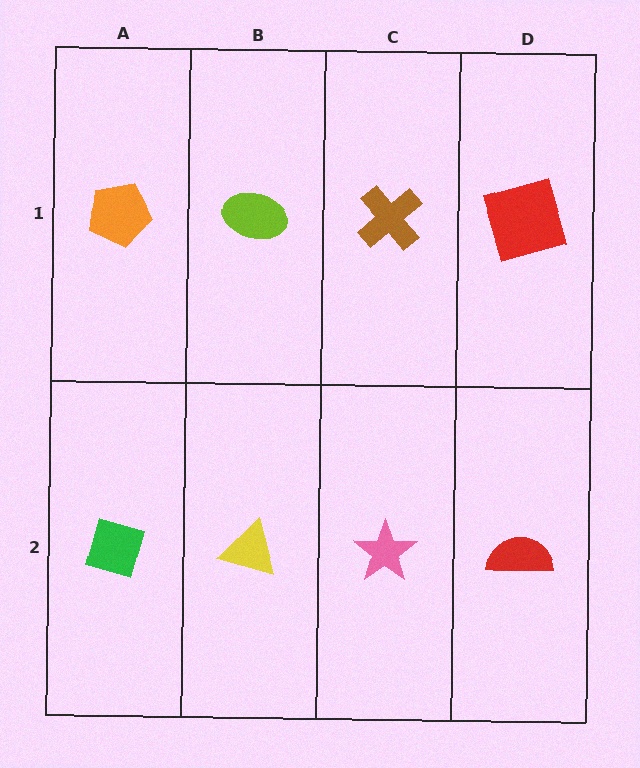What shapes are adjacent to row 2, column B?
A lime ellipse (row 1, column B), a green diamond (row 2, column A), a pink star (row 2, column C).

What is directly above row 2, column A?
An orange pentagon.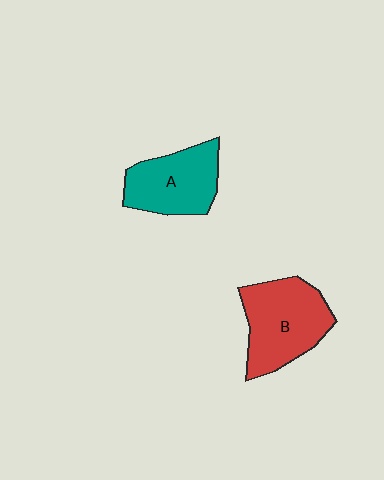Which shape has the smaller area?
Shape A (teal).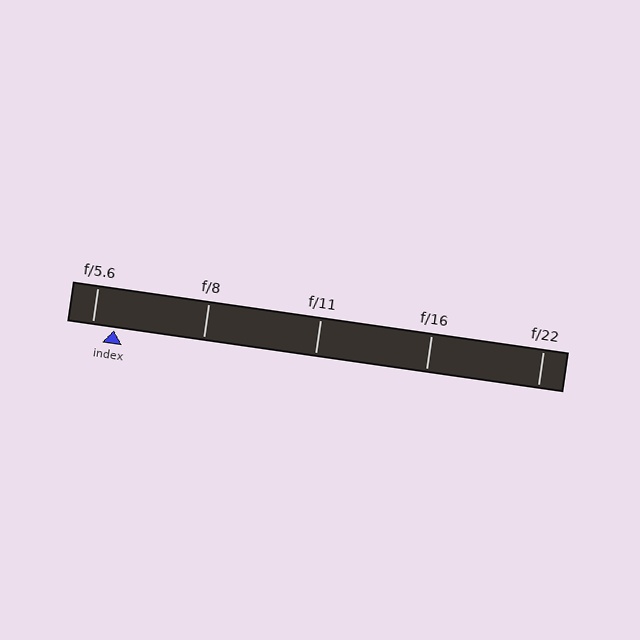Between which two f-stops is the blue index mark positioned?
The index mark is between f/5.6 and f/8.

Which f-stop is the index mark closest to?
The index mark is closest to f/5.6.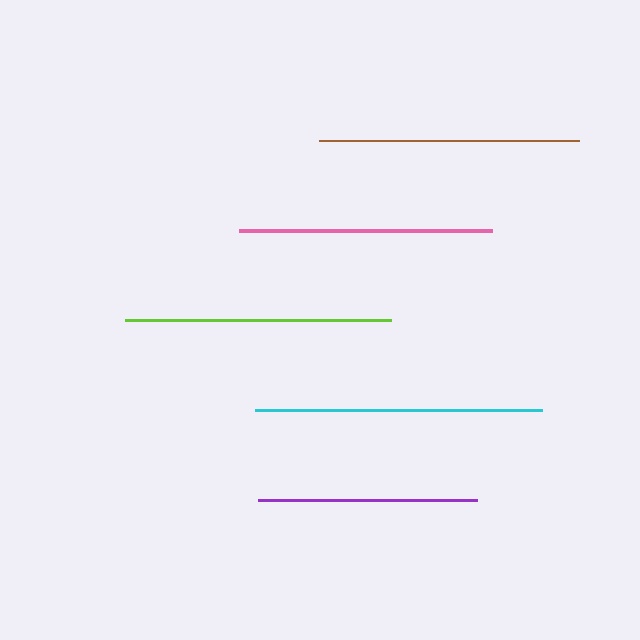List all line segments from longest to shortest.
From longest to shortest: cyan, lime, brown, pink, purple.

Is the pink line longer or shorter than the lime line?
The lime line is longer than the pink line.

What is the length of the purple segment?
The purple segment is approximately 219 pixels long.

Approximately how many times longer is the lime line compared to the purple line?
The lime line is approximately 1.2 times the length of the purple line.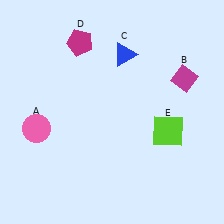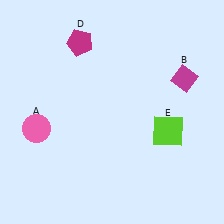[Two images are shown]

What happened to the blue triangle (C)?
The blue triangle (C) was removed in Image 2. It was in the top-right area of Image 1.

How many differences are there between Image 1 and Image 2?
There is 1 difference between the two images.